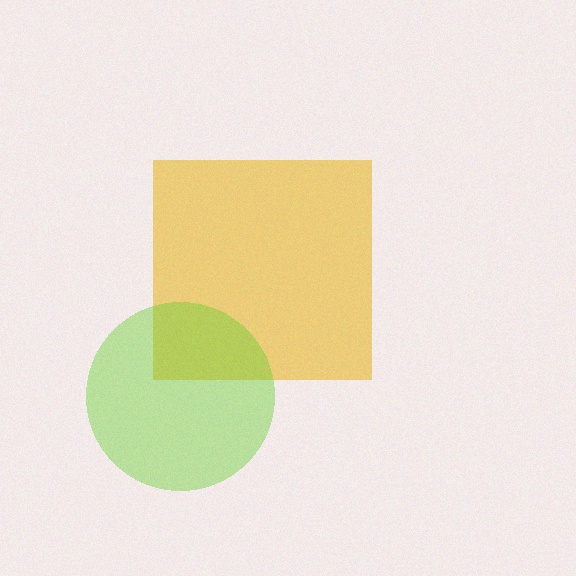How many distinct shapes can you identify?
There are 2 distinct shapes: a yellow square, a lime circle.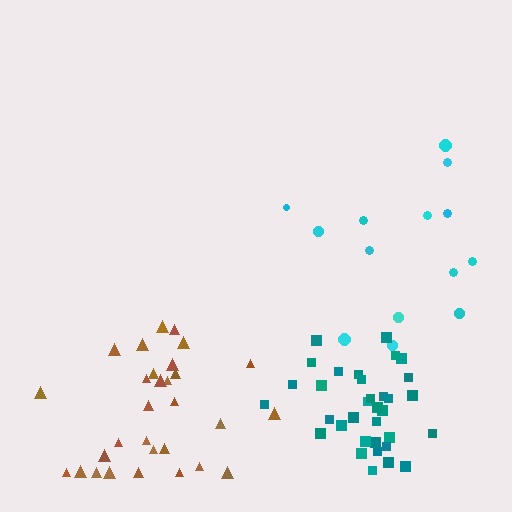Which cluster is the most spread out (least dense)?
Cyan.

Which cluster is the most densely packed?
Teal.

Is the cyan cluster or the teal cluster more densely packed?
Teal.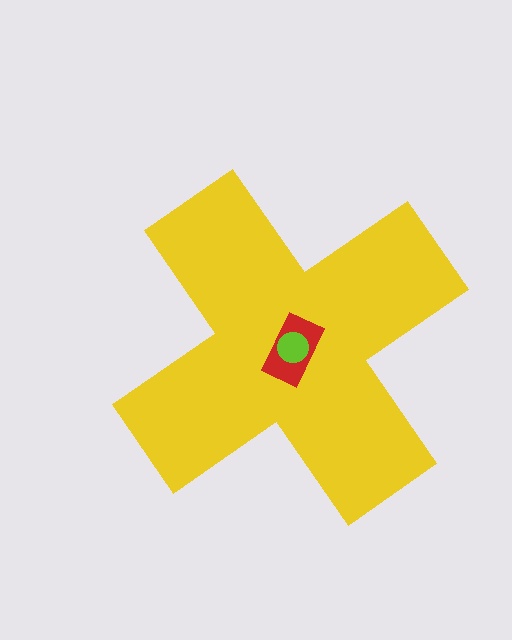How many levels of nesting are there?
3.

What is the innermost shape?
The lime circle.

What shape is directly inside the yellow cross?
The red rectangle.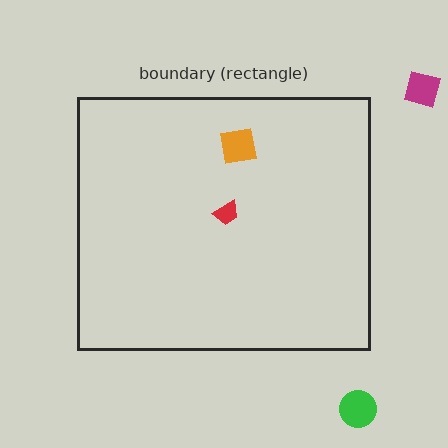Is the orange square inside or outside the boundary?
Inside.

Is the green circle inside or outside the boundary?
Outside.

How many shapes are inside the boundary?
2 inside, 2 outside.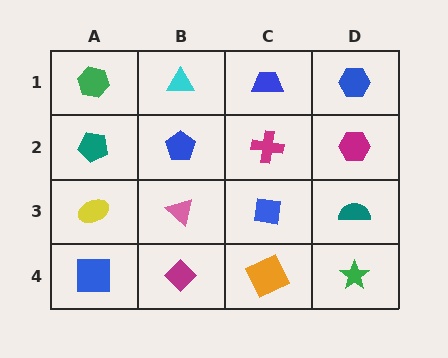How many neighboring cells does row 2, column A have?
3.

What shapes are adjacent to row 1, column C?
A magenta cross (row 2, column C), a cyan triangle (row 1, column B), a blue hexagon (row 1, column D).